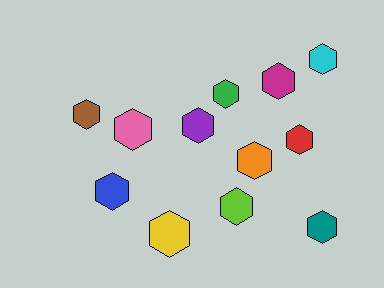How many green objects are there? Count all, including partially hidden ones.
There is 1 green object.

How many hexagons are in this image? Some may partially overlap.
There are 12 hexagons.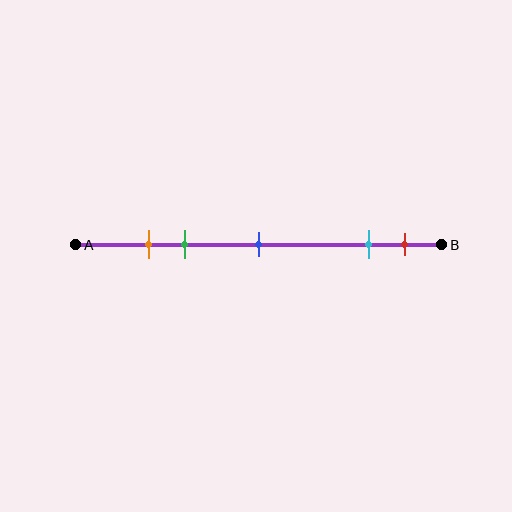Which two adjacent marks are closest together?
The orange and green marks are the closest adjacent pair.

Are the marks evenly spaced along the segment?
No, the marks are not evenly spaced.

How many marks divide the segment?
There are 5 marks dividing the segment.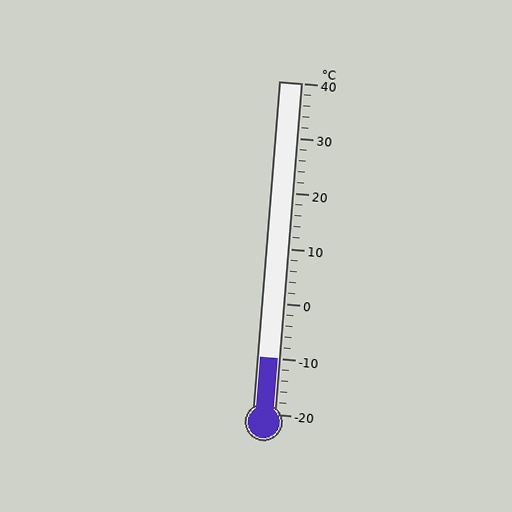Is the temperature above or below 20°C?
The temperature is below 20°C.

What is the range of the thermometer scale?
The thermometer scale ranges from -20°C to 40°C.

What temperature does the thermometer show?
The thermometer shows approximately -10°C.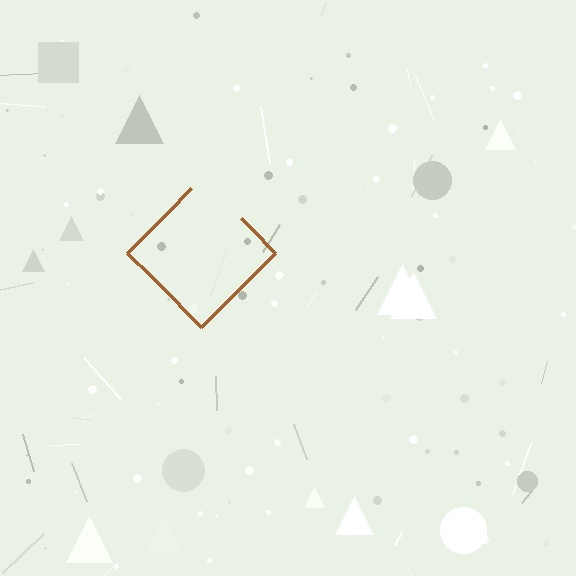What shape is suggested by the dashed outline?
The dashed outline suggests a diamond.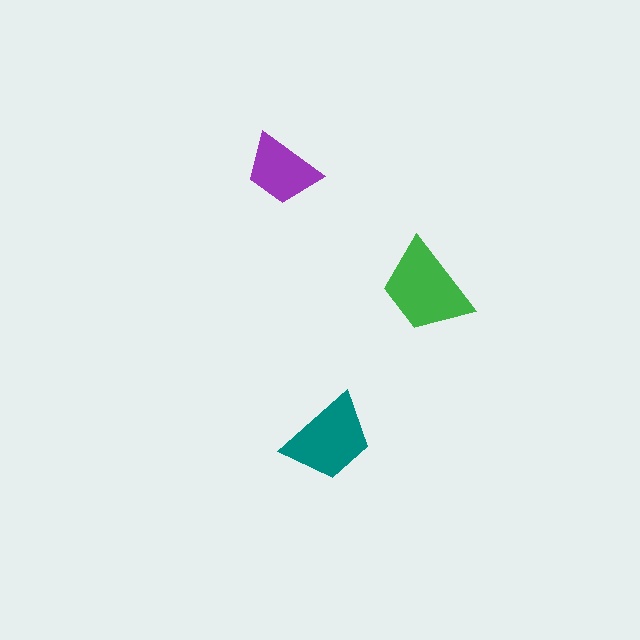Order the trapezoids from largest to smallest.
the green one, the teal one, the purple one.